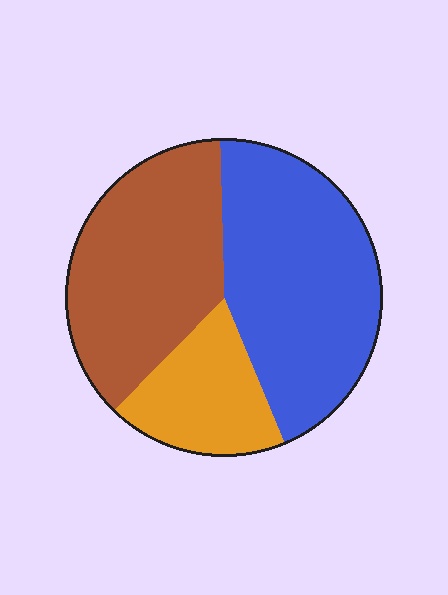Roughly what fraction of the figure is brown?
Brown covers 37% of the figure.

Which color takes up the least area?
Orange, at roughly 20%.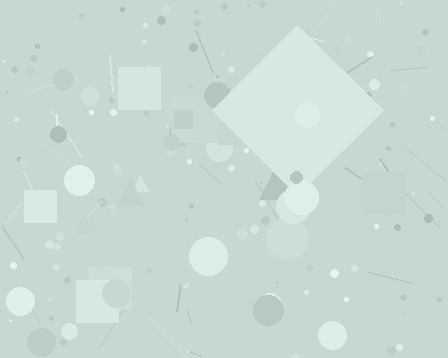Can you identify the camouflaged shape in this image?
The camouflaged shape is a diamond.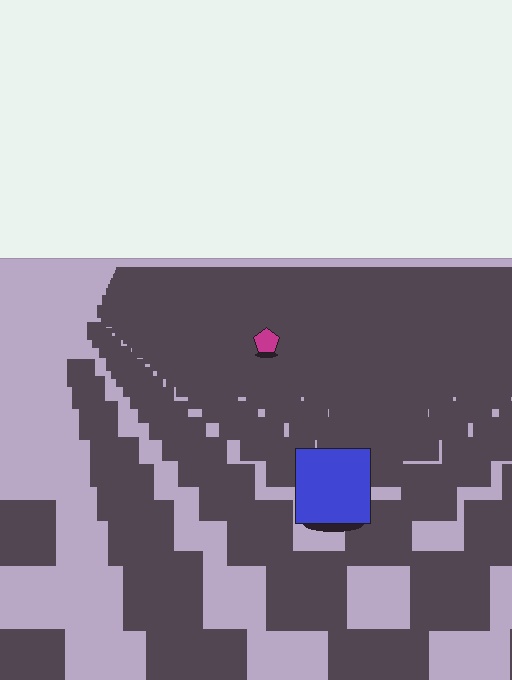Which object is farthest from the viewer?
The magenta pentagon is farthest from the viewer. It appears smaller and the ground texture around it is denser.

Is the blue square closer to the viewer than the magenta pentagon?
Yes. The blue square is closer — you can tell from the texture gradient: the ground texture is coarser near it.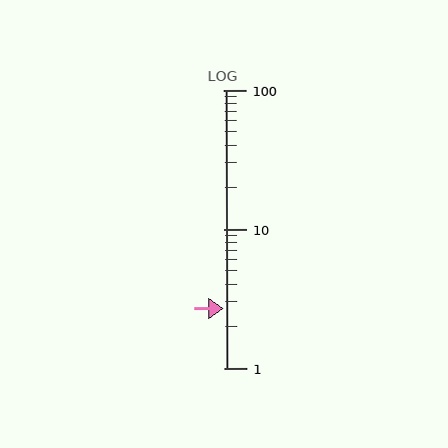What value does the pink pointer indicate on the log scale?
The pointer indicates approximately 2.7.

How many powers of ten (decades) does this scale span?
The scale spans 2 decades, from 1 to 100.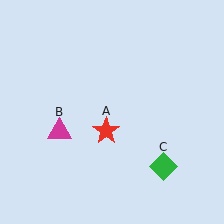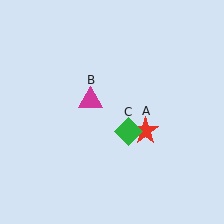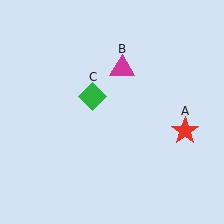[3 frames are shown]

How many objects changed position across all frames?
3 objects changed position: red star (object A), magenta triangle (object B), green diamond (object C).